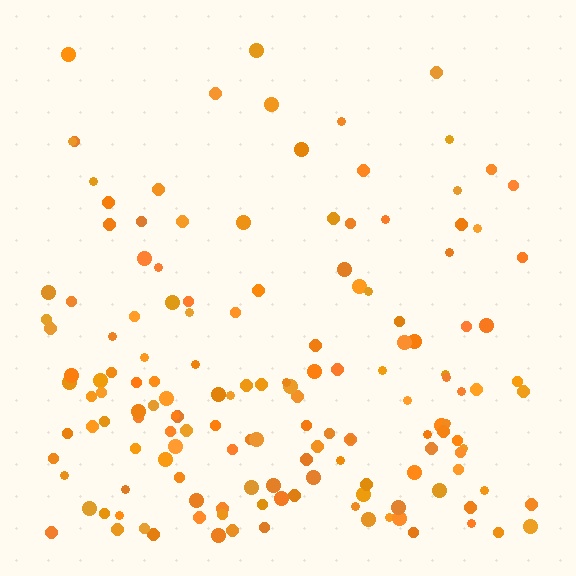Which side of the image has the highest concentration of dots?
The bottom.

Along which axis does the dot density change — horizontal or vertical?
Vertical.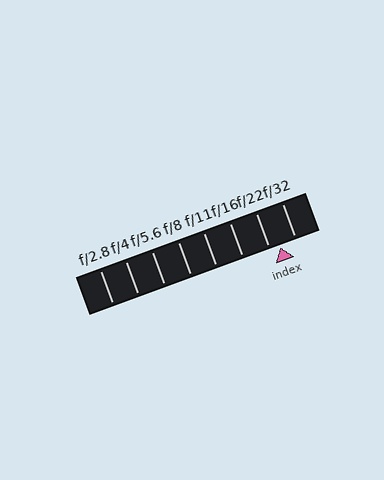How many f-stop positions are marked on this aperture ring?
There are 8 f-stop positions marked.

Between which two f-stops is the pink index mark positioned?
The index mark is between f/22 and f/32.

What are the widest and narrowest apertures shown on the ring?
The widest aperture shown is f/2.8 and the narrowest is f/32.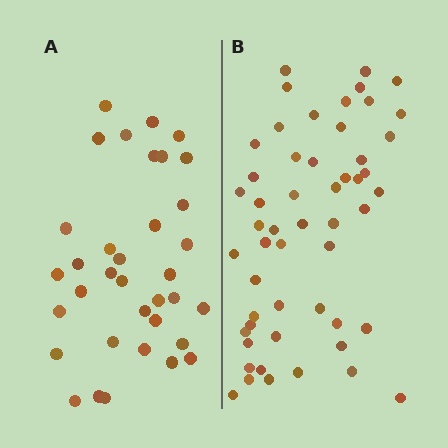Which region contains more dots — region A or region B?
Region B (the right region) has more dots.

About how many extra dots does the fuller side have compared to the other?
Region B has approximately 20 more dots than region A.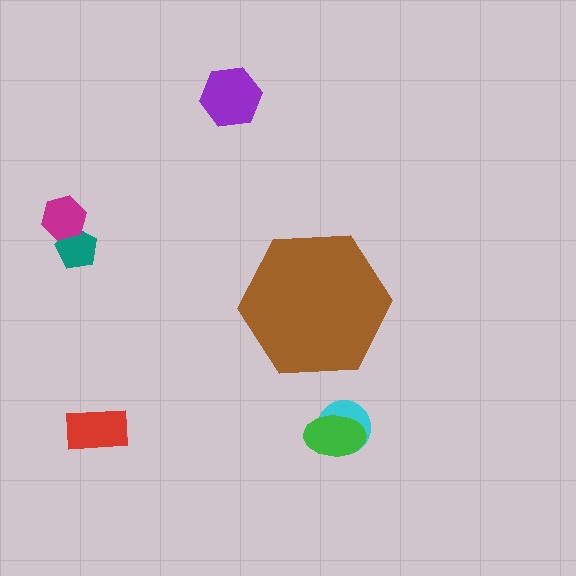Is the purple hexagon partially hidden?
No, the purple hexagon is fully visible.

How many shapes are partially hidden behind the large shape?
0 shapes are partially hidden.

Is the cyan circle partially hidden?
No, the cyan circle is fully visible.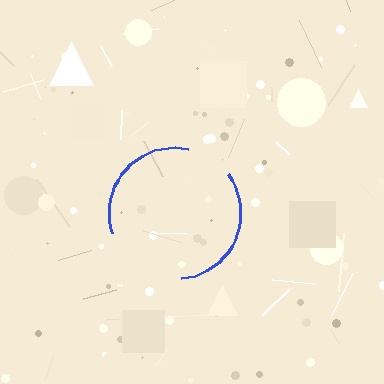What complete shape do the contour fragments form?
The contour fragments form a circle.